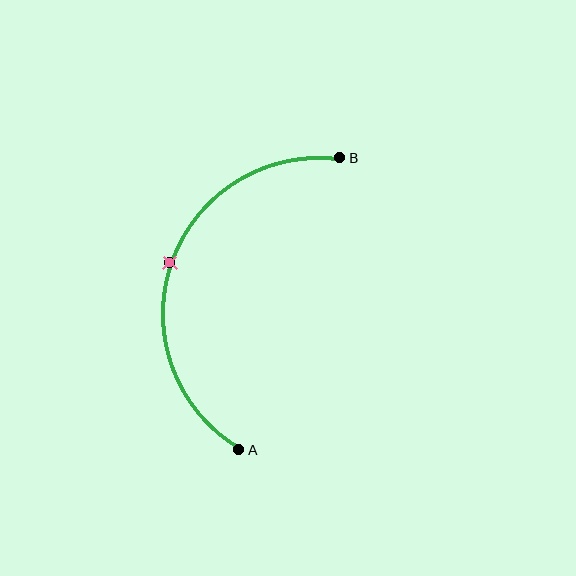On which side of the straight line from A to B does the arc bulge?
The arc bulges to the left of the straight line connecting A and B.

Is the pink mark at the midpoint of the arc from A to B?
Yes. The pink mark lies on the arc at equal arc-length from both A and B — it is the arc midpoint.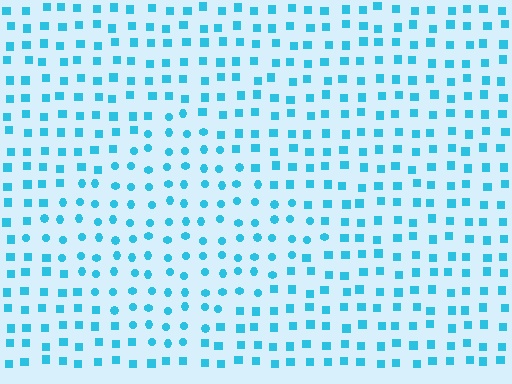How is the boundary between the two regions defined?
The boundary is defined by a change in element shape: circles inside vs. squares outside. All elements share the same color and spacing.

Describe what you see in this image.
The image is filled with small cyan elements arranged in a uniform grid. A diamond-shaped region contains circles, while the surrounding area contains squares. The boundary is defined purely by the change in element shape.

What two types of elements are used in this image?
The image uses circles inside the diamond region and squares outside it.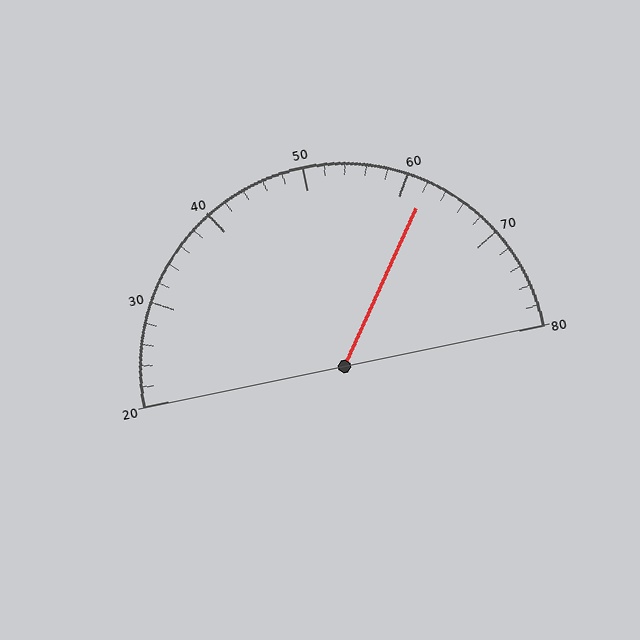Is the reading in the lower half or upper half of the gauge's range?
The reading is in the upper half of the range (20 to 80).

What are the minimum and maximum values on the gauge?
The gauge ranges from 20 to 80.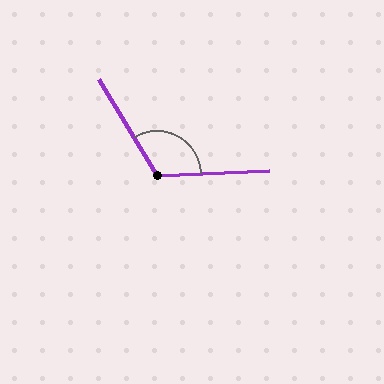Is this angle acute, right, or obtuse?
It is obtuse.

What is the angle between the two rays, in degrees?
Approximately 119 degrees.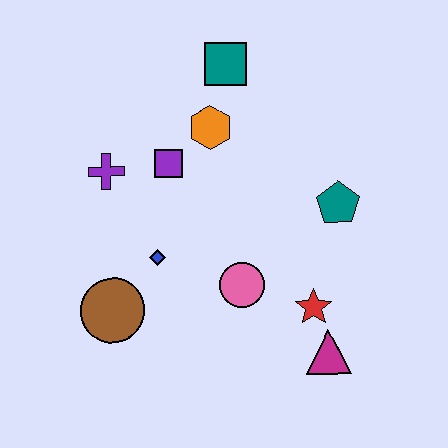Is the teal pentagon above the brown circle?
Yes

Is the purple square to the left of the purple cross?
No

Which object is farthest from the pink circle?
The teal square is farthest from the pink circle.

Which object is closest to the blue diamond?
The brown circle is closest to the blue diamond.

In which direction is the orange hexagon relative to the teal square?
The orange hexagon is below the teal square.